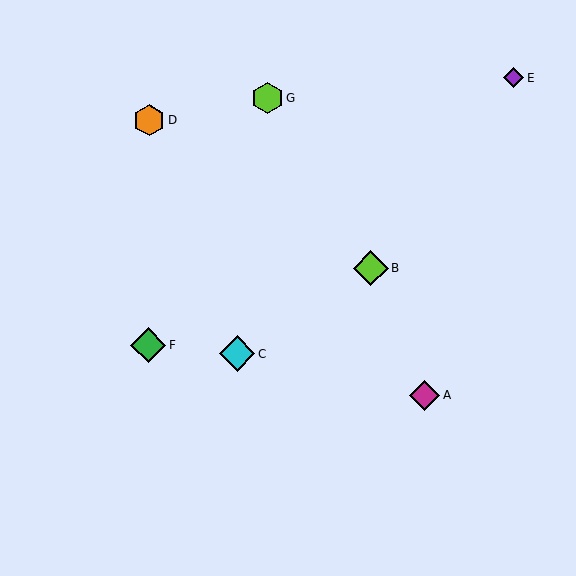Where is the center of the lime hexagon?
The center of the lime hexagon is at (268, 98).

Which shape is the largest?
The cyan diamond (labeled C) is the largest.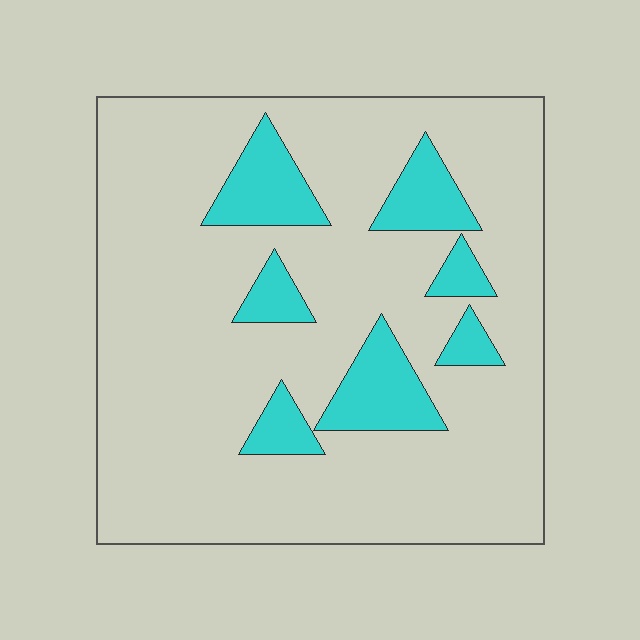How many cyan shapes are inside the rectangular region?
7.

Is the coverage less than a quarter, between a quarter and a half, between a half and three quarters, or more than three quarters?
Less than a quarter.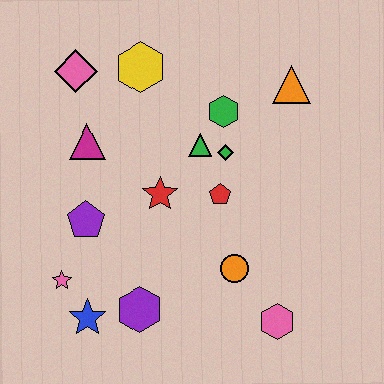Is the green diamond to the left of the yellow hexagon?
No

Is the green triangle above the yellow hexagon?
No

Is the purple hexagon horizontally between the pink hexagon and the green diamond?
No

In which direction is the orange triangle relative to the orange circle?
The orange triangle is above the orange circle.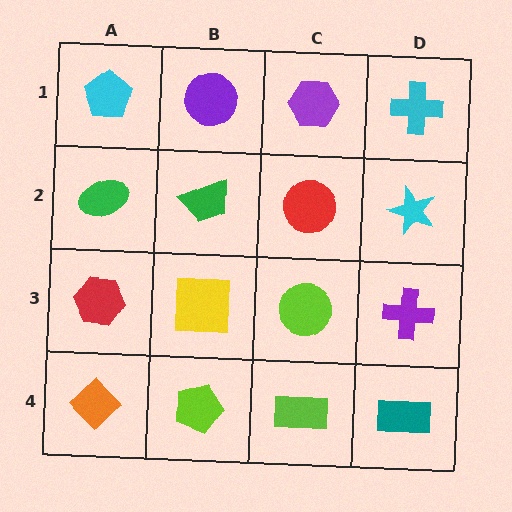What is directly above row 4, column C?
A lime circle.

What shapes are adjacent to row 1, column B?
A green trapezoid (row 2, column B), a cyan pentagon (row 1, column A), a purple hexagon (row 1, column C).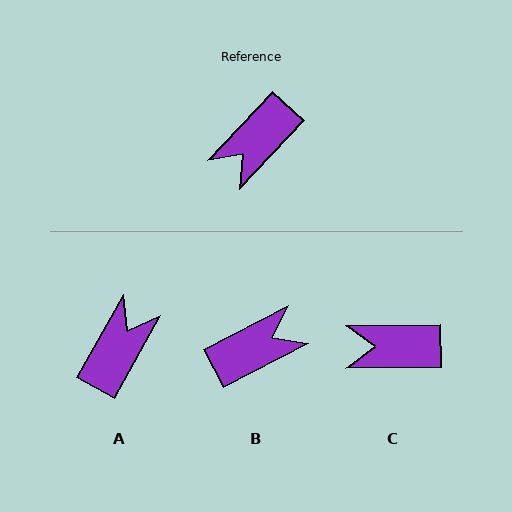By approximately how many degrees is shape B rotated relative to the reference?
Approximately 161 degrees counter-clockwise.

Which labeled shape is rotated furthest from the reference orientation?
A, about 166 degrees away.